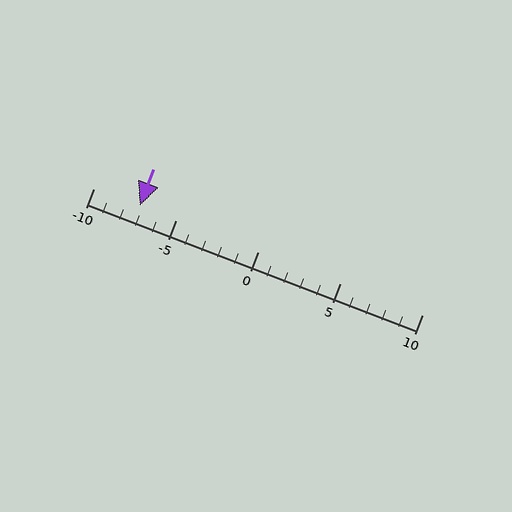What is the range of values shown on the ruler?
The ruler shows values from -10 to 10.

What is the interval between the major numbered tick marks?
The major tick marks are spaced 5 units apart.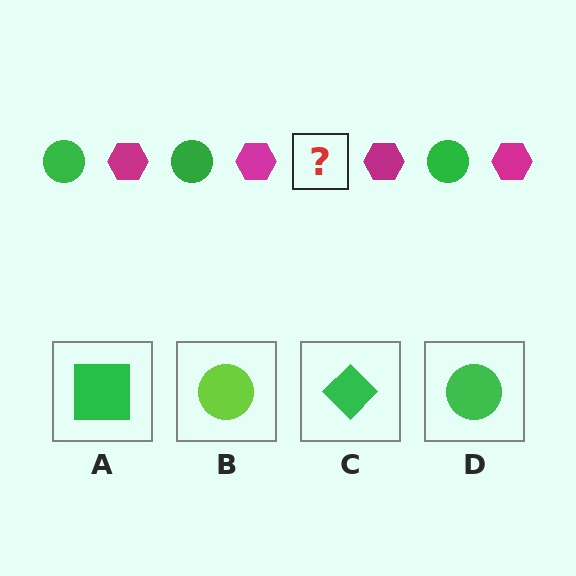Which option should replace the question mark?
Option D.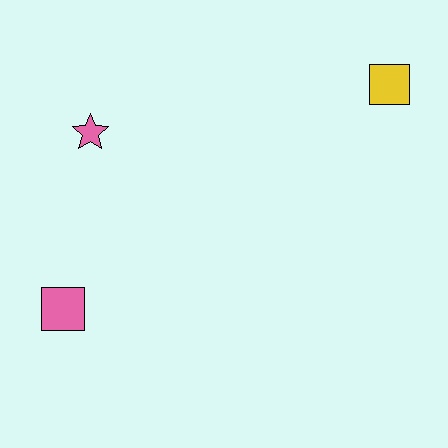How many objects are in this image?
There are 3 objects.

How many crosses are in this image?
There are no crosses.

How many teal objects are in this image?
There are no teal objects.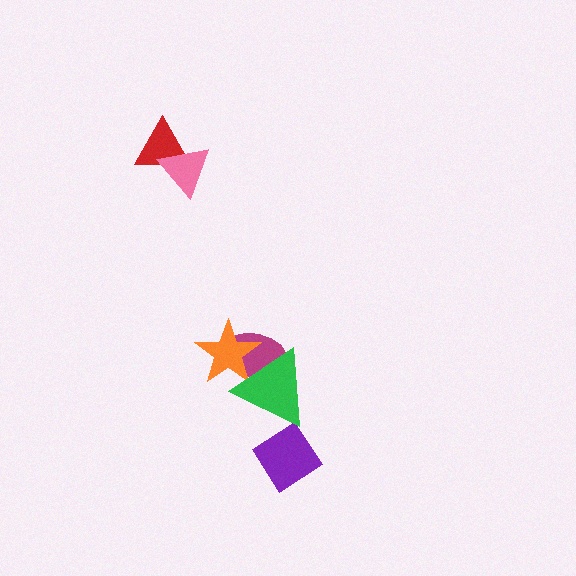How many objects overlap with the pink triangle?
1 object overlaps with the pink triangle.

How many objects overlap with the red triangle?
1 object overlaps with the red triangle.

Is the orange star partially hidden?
Yes, it is partially covered by another shape.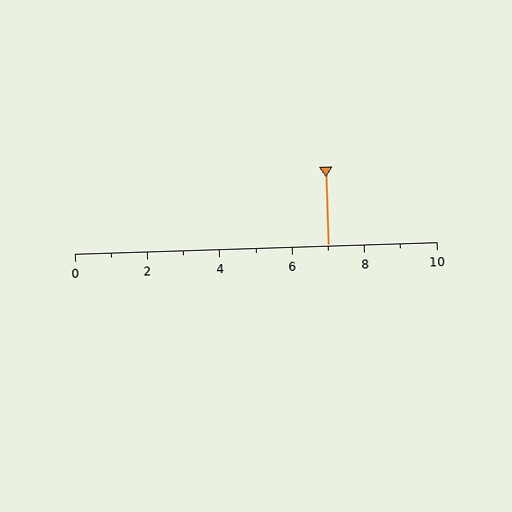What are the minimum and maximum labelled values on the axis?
The axis runs from 0 to 10.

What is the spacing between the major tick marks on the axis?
The major ticks are spaced 2 apart.